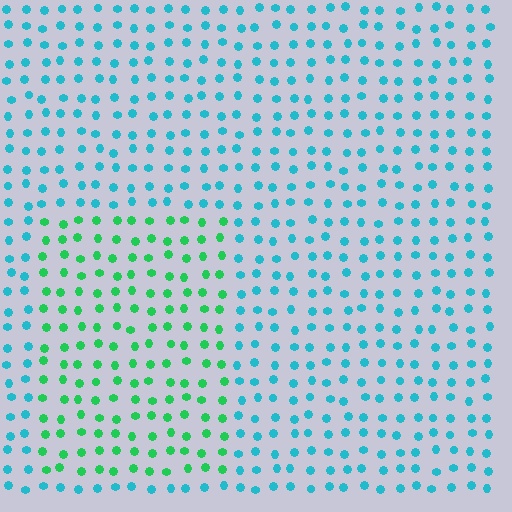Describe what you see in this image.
The image is filled with small cyan elements in a uniform arrangement. A rectangle-shaped region is visible where the elements are tinted to a slightly different hue, forming a subtle color boundary.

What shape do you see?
I see a rectangle.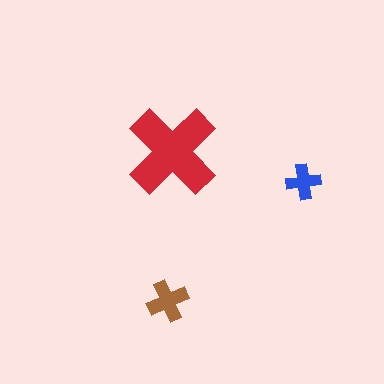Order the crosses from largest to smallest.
the red one, the brown one, the blue one.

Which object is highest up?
The red cross is topmost.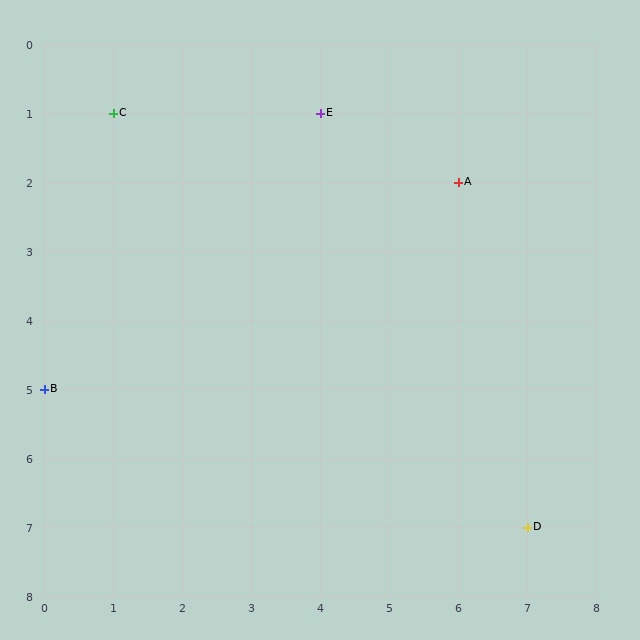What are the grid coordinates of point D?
Point D is at grid coordinates (7, 7).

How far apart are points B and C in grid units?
Points B and C are 1 column and 4 rows apart (about 4.1 grid units diagonally).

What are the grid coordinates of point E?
Point E is at grid coordinates (4, 1).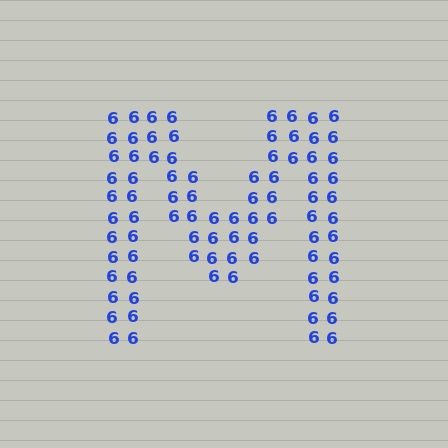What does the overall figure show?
The overall figure shows the letter M.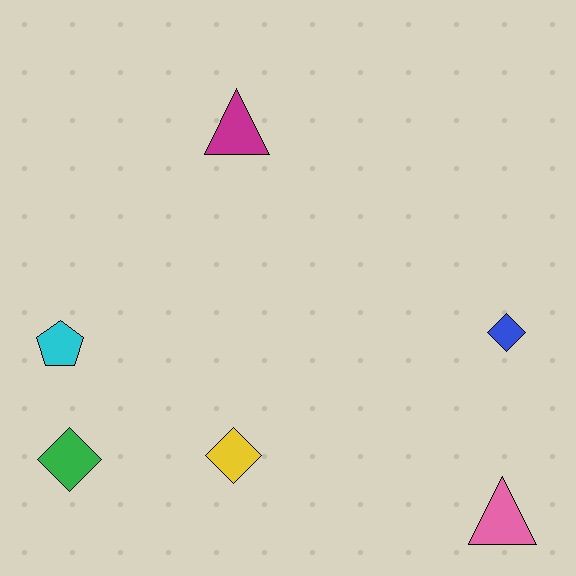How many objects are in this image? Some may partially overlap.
There are 6 objects.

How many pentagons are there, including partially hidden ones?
There is 1 pentagon.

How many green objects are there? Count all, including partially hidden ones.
There is 1 green object.